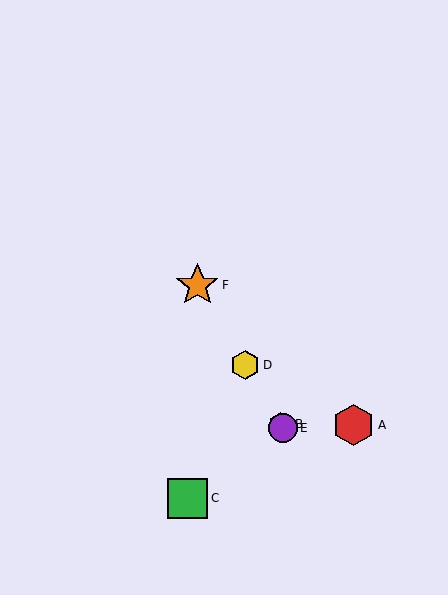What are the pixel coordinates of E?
Object E is at (283, 428).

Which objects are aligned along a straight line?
Objects B, D, E, F are aligned along a straight line.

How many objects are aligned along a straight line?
4 objects (B, D, E, F) are aligned along a straight line.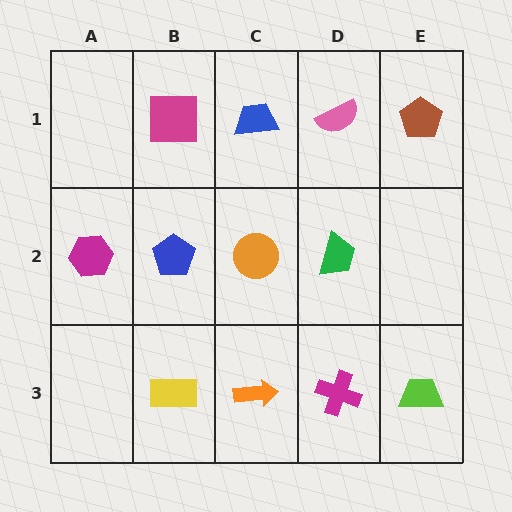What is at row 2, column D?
A green trapezoid.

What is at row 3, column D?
A magenta cross.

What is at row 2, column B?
A blue pentagon.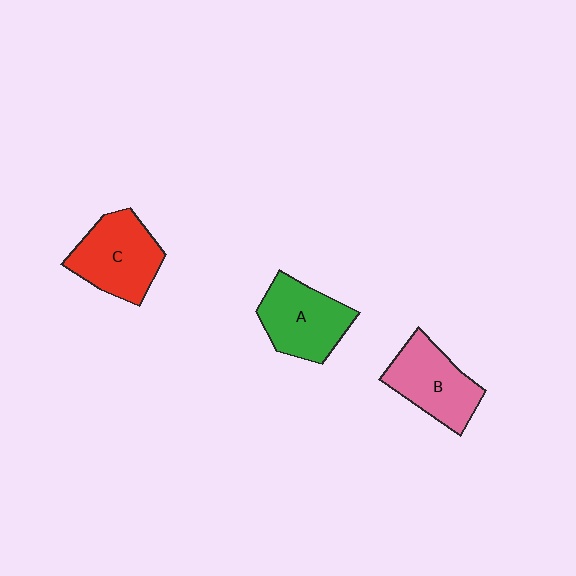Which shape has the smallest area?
Shape B (pink).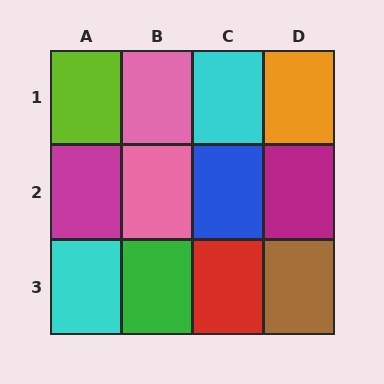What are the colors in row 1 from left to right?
Lime, pink, cyan, orange.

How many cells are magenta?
2 cells are magenta.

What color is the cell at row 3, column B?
Green.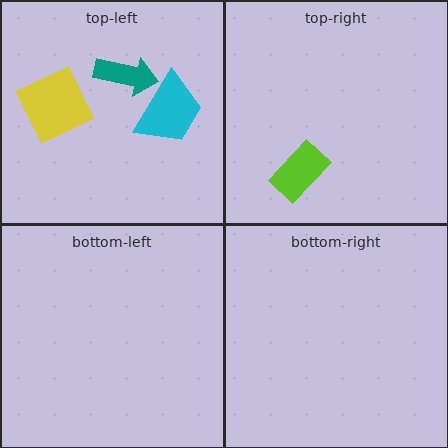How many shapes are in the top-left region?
3.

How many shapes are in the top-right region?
1.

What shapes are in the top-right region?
The lime rectangle.